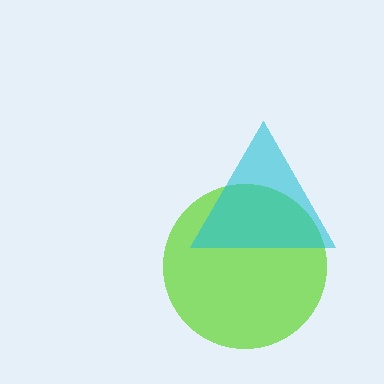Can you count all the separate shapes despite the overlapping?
Yes, there are 2 separate shapes.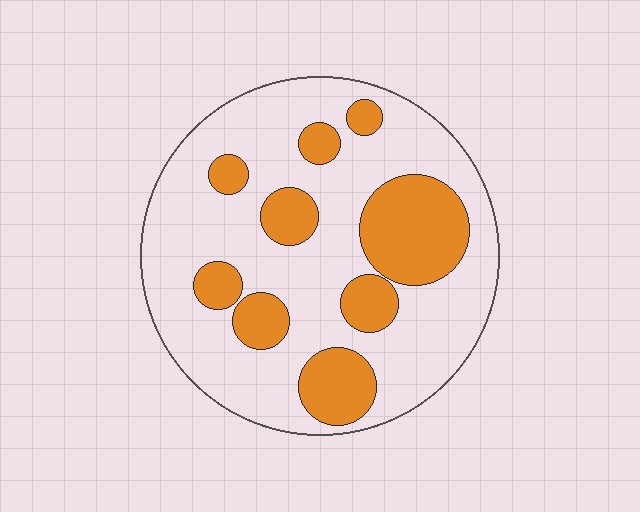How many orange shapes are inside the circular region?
9.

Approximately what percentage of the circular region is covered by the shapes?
Approximately 30%.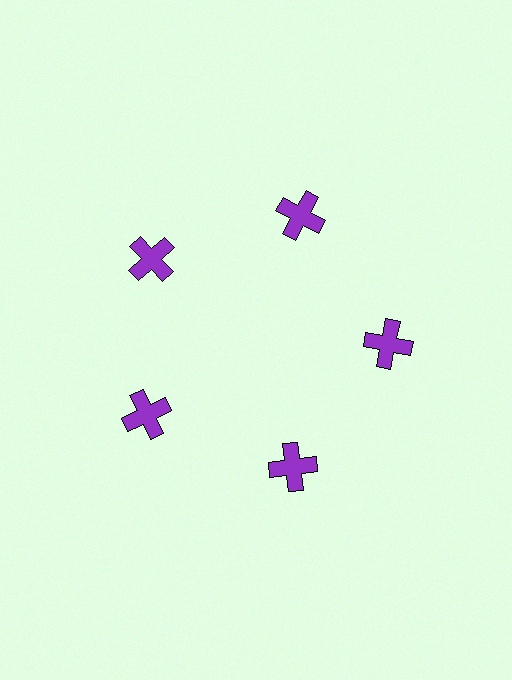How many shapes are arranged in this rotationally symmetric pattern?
There are 5 shapes, arranged in 5 groups of 1.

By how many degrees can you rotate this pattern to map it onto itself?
The pattern maps onto itself every 72 degrees of rotation.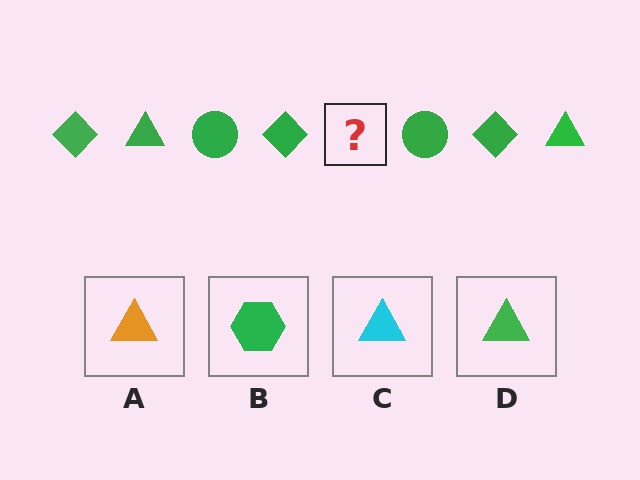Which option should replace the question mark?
Option D.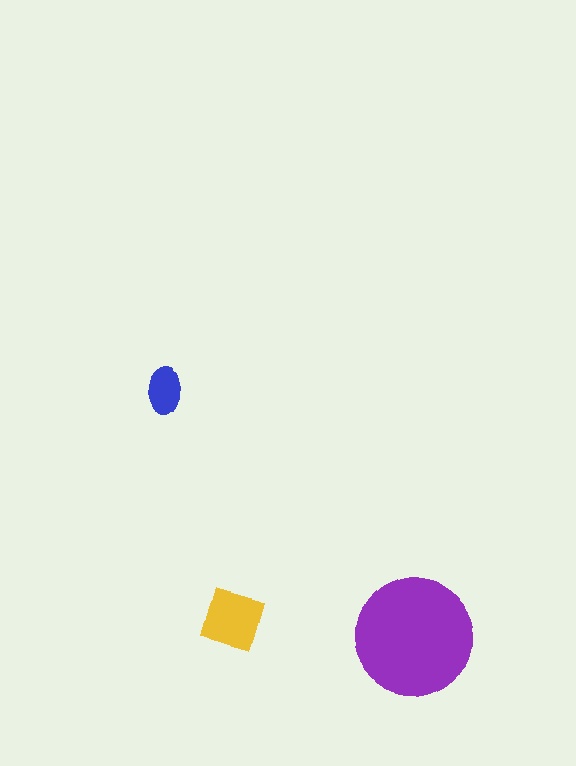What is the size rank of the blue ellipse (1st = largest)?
3rd.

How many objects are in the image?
There are 3 objects in the image.